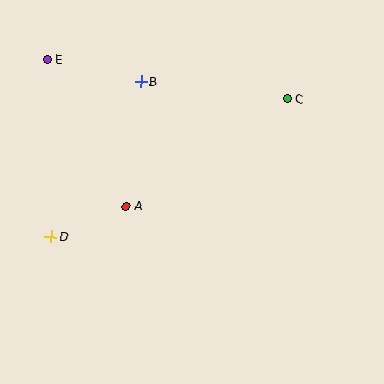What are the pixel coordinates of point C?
Point C is at (288, 99).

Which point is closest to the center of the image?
Point A at (126, 206) is closest to the center.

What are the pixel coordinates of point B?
Point B is at (141, 82).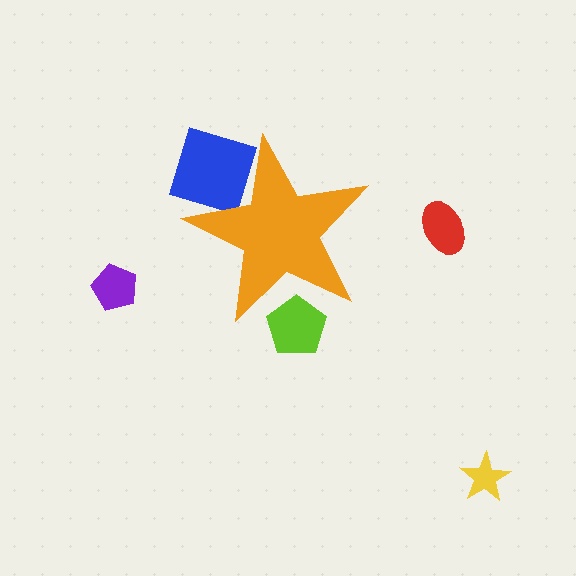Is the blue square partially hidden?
Yes, the blue square is partially hidden behind the orange star.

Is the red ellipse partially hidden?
No, the red ellipse is fully visible.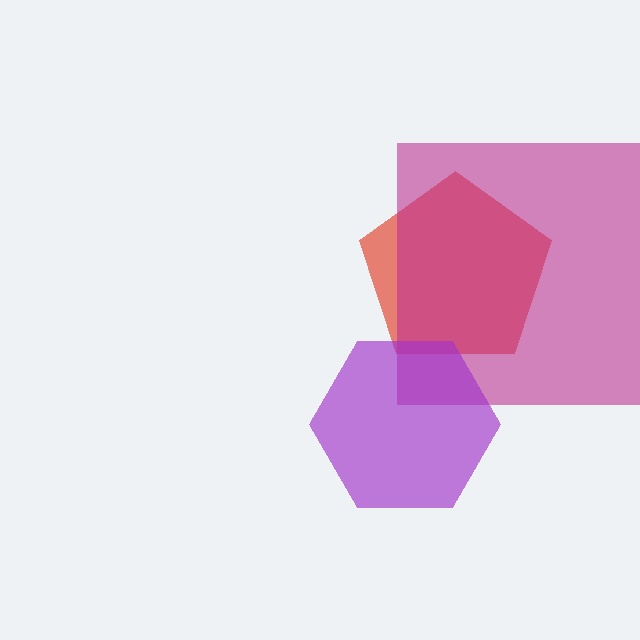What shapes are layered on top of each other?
The layered shapes are: a red pentagon, a magenta square, a purple hexagon.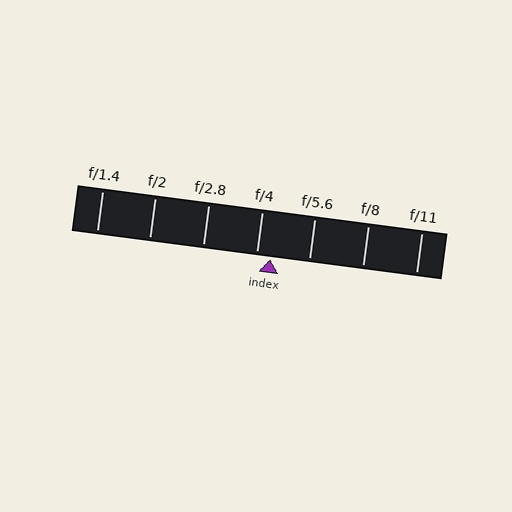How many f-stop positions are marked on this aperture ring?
There are 7 f-stop positions marked.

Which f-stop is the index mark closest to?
The index mark is closest to f/4.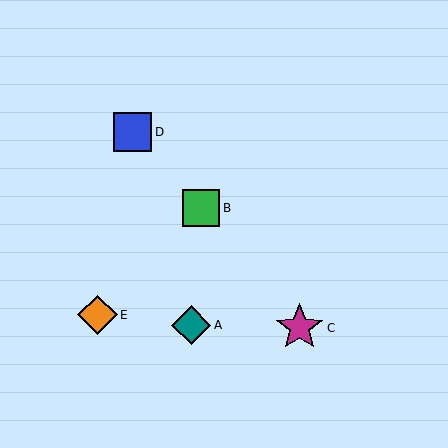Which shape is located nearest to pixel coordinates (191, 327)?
The teal diamond (labeled A) at (191, 325) is nearest to that location.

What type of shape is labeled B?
Shape B is a green square.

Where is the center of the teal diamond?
The center of the teal diamond is at (191, 325).